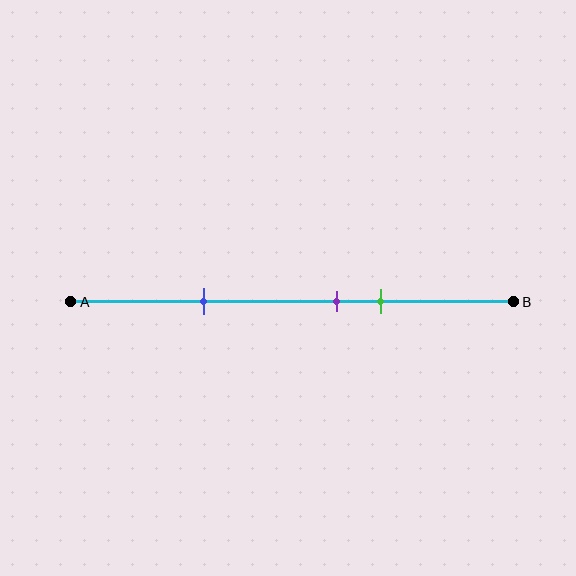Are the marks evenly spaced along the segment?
No, the marks are not evenly spaced.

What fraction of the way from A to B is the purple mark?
The purple mark is approximately 60% (0.6) of the way from A to B.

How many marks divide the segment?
There are 3 marks dividing the segment.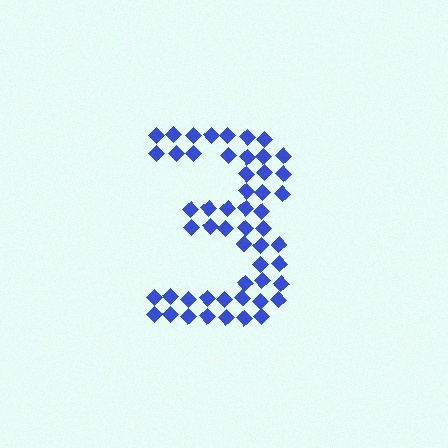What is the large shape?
The large shape is the digit 3.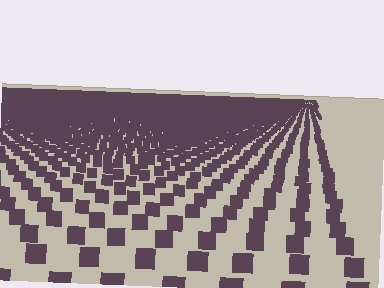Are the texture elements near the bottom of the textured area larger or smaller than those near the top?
Larger. Near the bottom, elements are closer to the viewer and appear at a bigger on-screen size.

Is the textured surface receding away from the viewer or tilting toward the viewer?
The surface is receding away from the viewer. Texture elements get smaller and denser toward the top.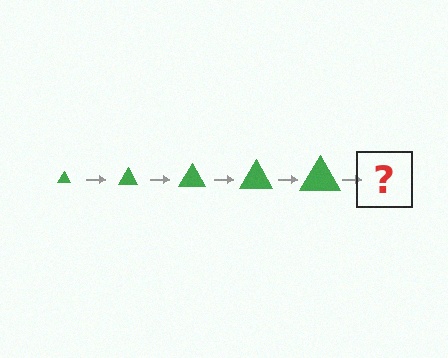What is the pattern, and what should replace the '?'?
The pattern is that the triangle gets progressively larger each step. The '?' should be a green triangle, larger than the previous one.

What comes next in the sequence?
The next element should be a green triangle, larger than the previous one.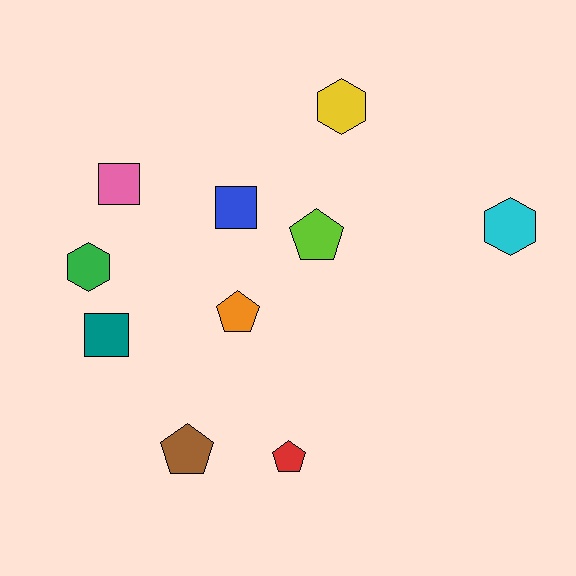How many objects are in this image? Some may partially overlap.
There are 10 objects.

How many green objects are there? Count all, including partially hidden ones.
There is 1 green object.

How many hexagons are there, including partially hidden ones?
There are 3 hexagons.